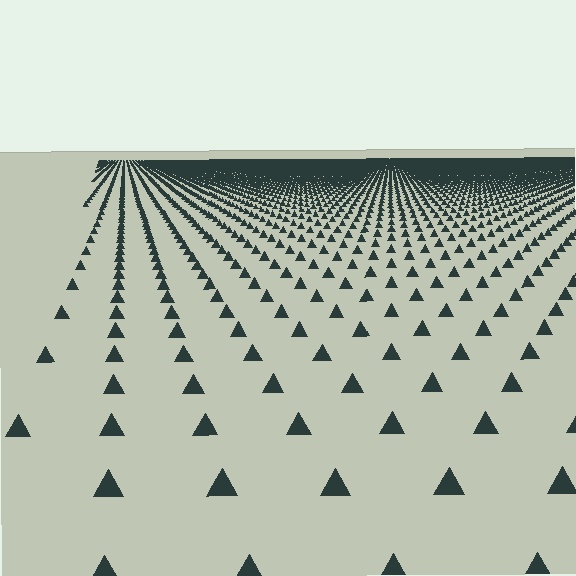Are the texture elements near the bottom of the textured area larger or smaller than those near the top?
Larger. Near the bottom, elements are closer to the viewer and appear at a bigger on-screen size.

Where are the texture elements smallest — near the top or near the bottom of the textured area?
Near the top.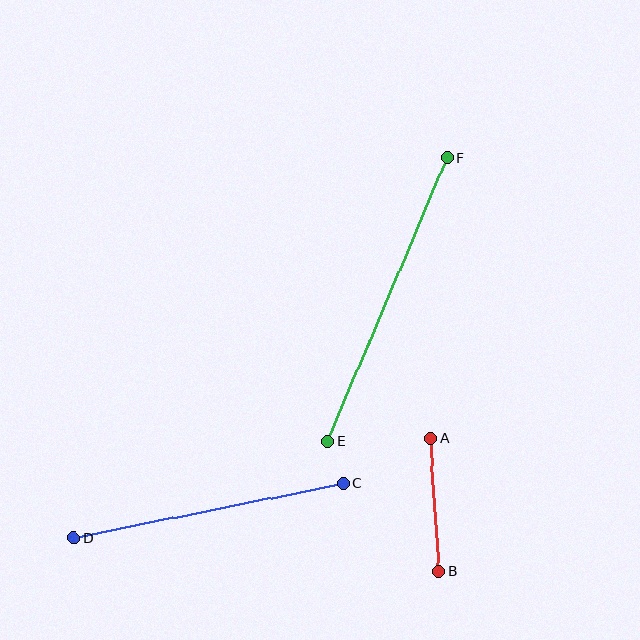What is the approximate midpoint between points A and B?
The midpoint is at approximately (435, 505) pixels.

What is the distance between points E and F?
The distance is approximately 307 pixels.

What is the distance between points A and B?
The distance is approximately 134 pixels.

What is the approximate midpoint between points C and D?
The midpoint is at approximately (209, 511) pixels.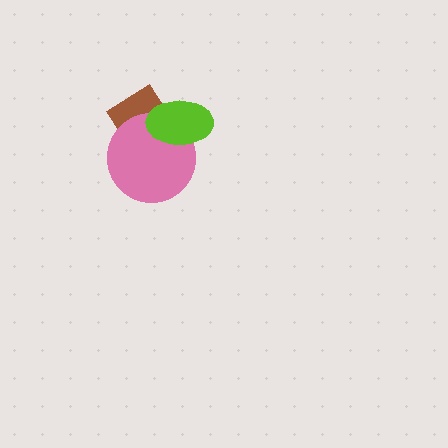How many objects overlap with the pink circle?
2 objects overlap with the pink circle.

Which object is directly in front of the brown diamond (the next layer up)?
The pink circle is directly in front of the brown diamond.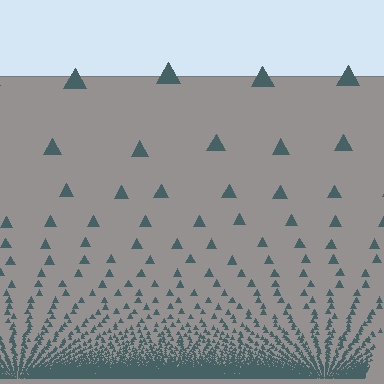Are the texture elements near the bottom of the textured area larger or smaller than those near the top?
Smaller. The gradient is inverted — elements near the bottom are smaller and denser.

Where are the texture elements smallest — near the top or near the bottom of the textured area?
Near the bottom.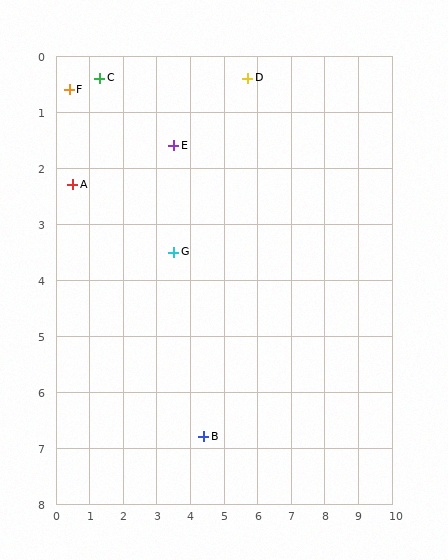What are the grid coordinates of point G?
Point G is at approximately (3.5, 3.5).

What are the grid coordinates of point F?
Point F is at approximately (0.4, 0.6).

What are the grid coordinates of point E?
Point E is at approximately (3.5, 1.6).